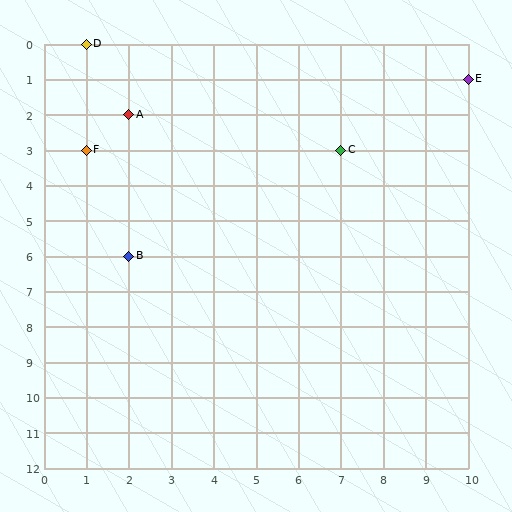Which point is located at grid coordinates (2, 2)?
Point A is at (2, 2).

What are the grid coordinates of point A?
Point A is at grid coordinates (2, 2).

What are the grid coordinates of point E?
Point E is at grid coordinates (10, 1).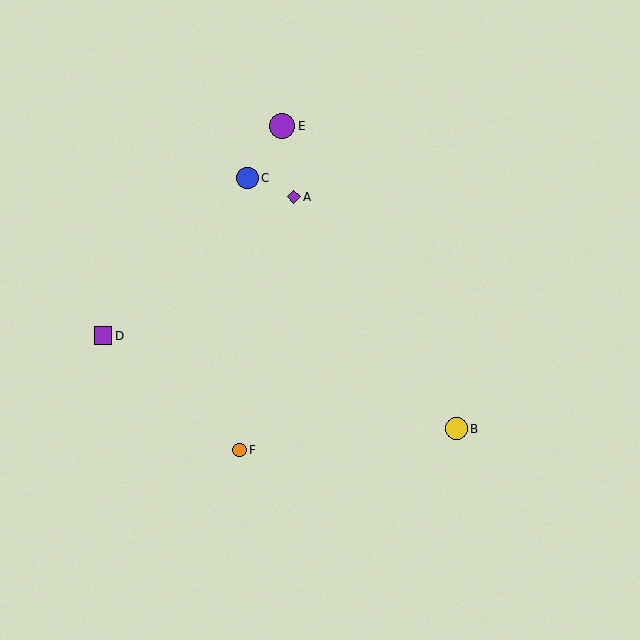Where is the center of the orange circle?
The center of the orange circle is at (240, 450).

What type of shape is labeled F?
Shape F is an orange circle.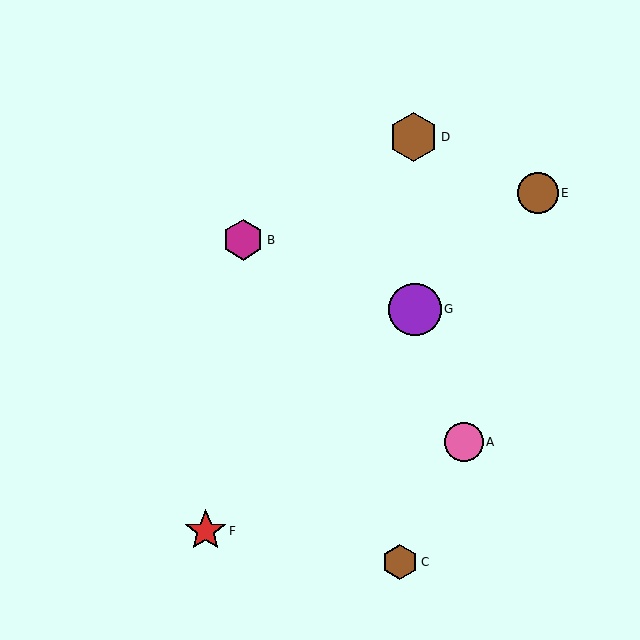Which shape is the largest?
The purple circle (labeled G) is the largest.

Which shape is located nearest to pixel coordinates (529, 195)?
The brown circle (labeled E) at (538, 193) is nearest to that location.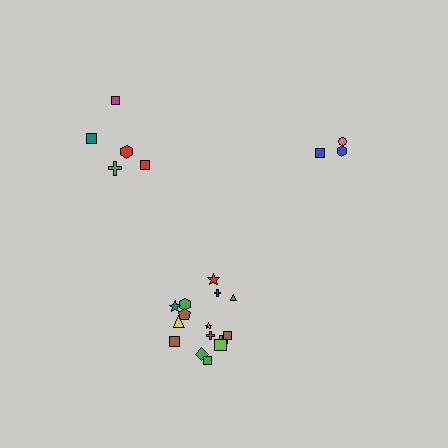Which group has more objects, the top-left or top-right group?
The top-left group.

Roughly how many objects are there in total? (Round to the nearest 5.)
Roughly 25 objects in total.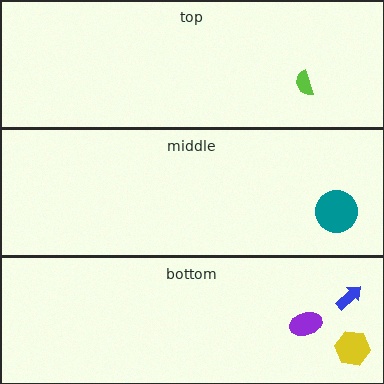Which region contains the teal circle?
The middle region.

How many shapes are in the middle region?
1.